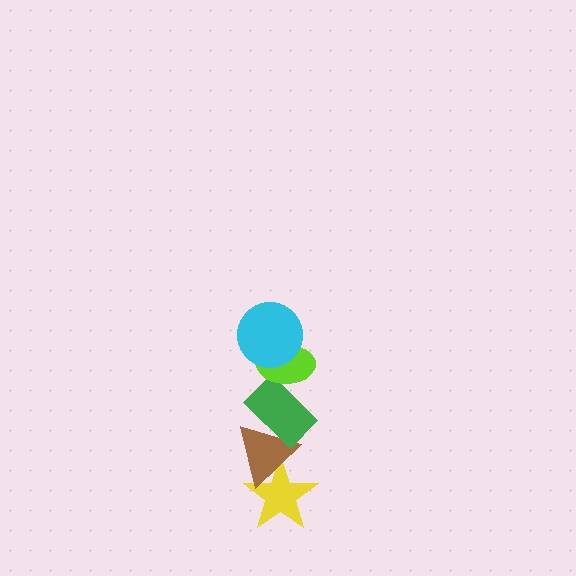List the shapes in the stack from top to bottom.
From top to bottom: the cyan circle, the lime ellipse, the green rectangle, the brown triangle, the yellow star.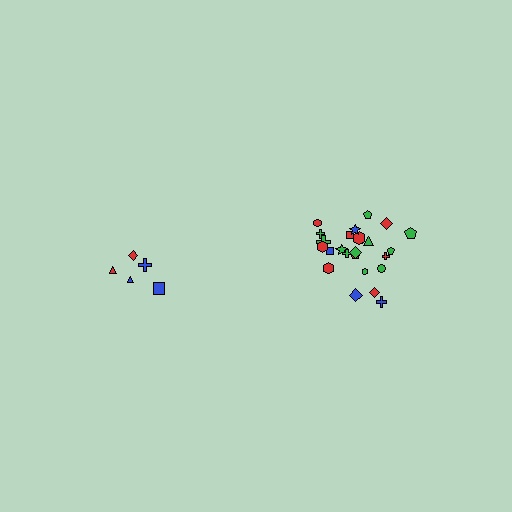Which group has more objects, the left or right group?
The right group.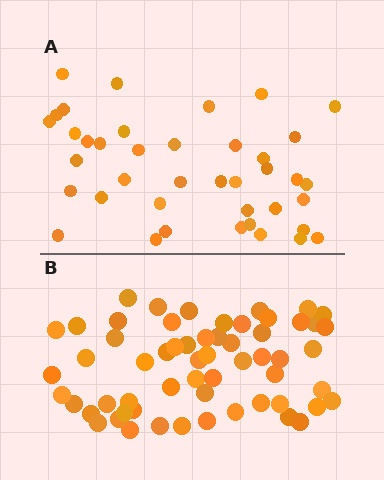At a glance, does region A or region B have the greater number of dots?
Region B (the bottom region) has more dots.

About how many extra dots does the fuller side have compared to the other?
Region B has approximately 20 more dots than region A.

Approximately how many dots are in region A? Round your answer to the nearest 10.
About 40 dots.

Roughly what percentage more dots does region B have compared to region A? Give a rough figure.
About 50% more.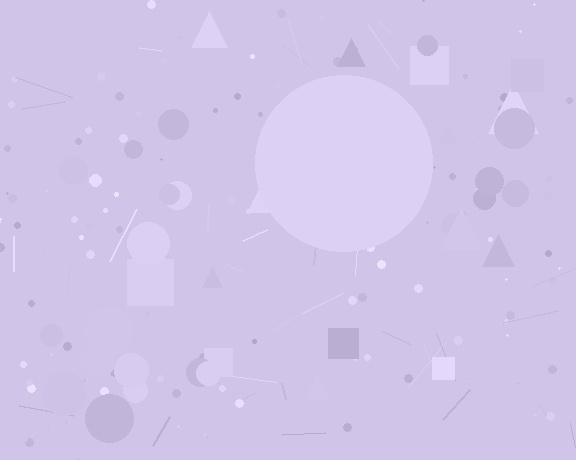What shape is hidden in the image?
A circle is hidden in the image.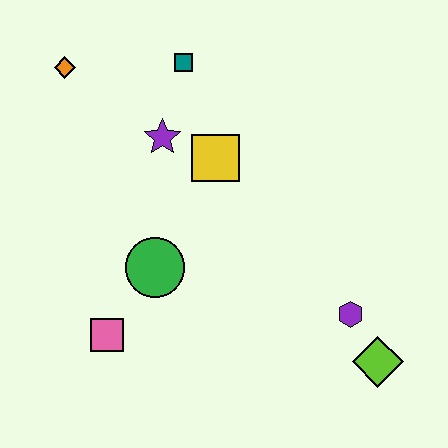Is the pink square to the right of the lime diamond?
No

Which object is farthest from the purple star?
The lime diamond is farthest from the purple star.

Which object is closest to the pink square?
The green circle is closest to the pink square.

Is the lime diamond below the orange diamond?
Yes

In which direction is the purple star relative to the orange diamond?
The purple star is to the right of the orange diamond.